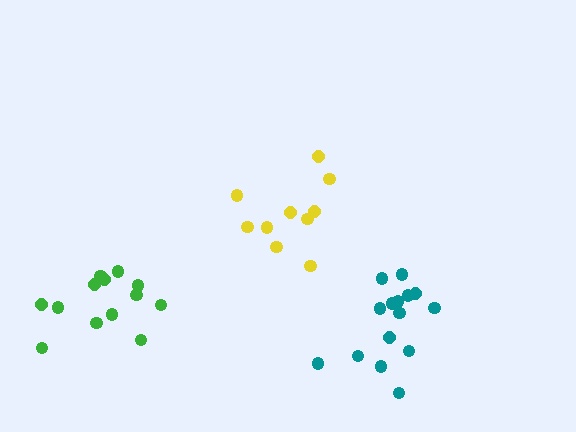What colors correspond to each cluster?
The clusters are colored: green, teal, yellow.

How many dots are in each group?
Group 1: 13 dots, Group 2: 15 dots, Group 3: 10 dots (38 total).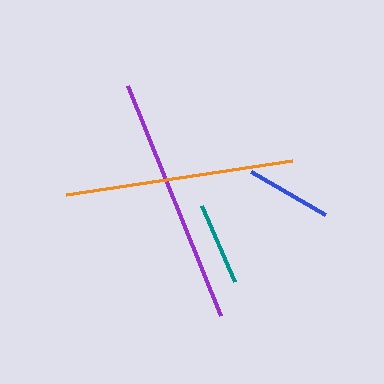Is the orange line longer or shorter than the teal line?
The orange line is longer than the teal line.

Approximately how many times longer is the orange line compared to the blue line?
The orange line is approximately 2.7 times the length of the blue line.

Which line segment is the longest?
The purple line is the longest at approximately 248 pixels.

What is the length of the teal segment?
The teal segment is approximately 83 pixels long.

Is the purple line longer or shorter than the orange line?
The purple line is longer than the orange line.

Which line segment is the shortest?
The teal line is the shortest at approximately 83 pixels.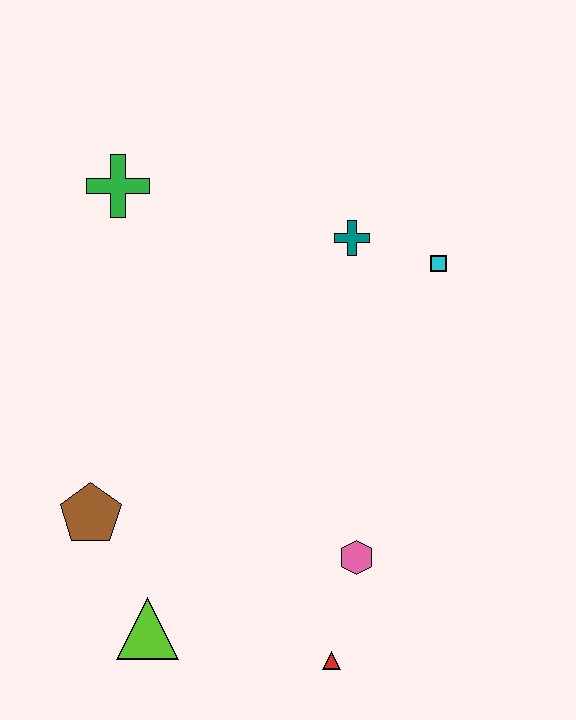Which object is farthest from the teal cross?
The lime triangle is farthest from the teal cross.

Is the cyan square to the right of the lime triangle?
Yes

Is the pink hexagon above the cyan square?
No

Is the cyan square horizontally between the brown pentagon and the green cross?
No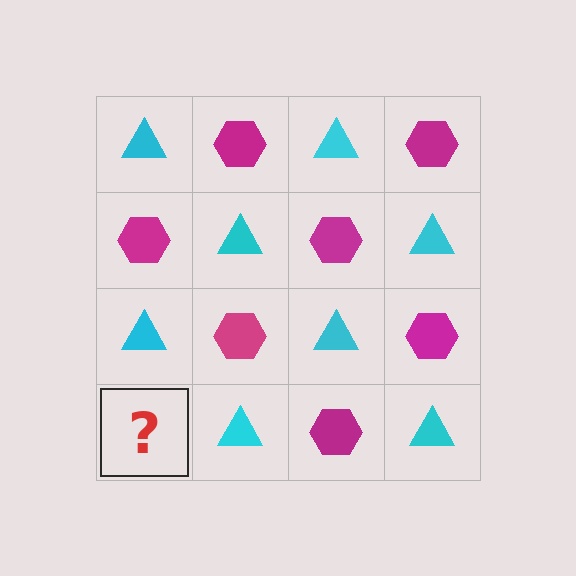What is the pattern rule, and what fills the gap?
The rule is that it alternates cyan triangle and magenta hexagon in a checkerboard pattern. The gap should be filled with a magenta hexagon.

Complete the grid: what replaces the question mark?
The question mark should be replaced with a magenta hexagon.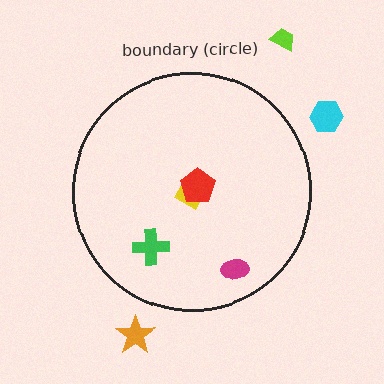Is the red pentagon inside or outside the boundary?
Inside.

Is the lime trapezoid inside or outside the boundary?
Outside.